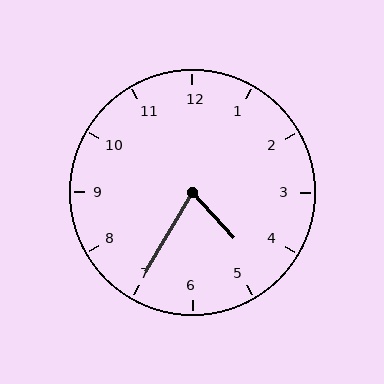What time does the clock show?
4:35.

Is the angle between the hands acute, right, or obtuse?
It is acute.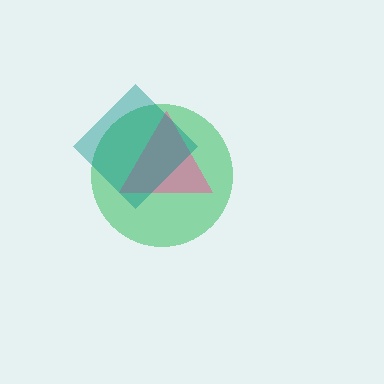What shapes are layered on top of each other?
The layered shapes are: a green circle, a pink triangle, a teal diamond.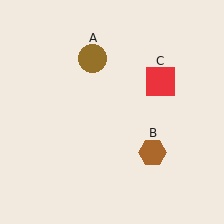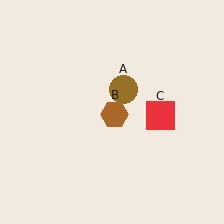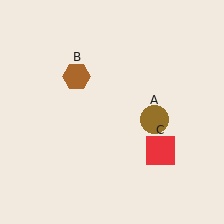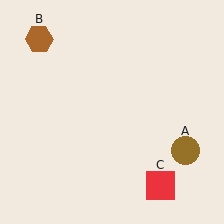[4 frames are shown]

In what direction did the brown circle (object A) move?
The brown circle (object A) moved down and to the right.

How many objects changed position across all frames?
3 objects changed position: brown circle (object A), brown hexagon (object B), red square (object C).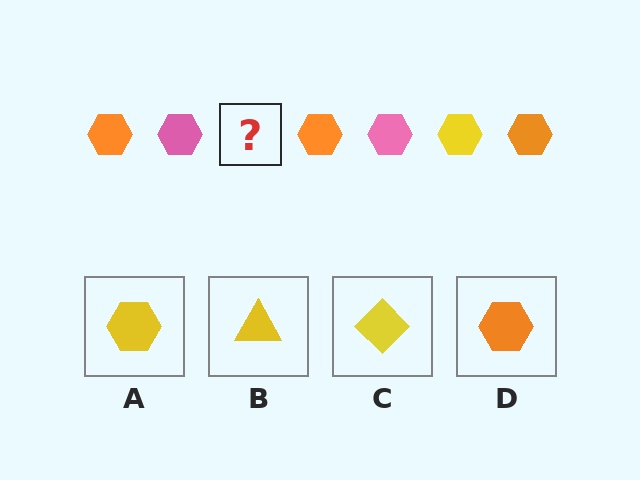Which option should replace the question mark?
Option A.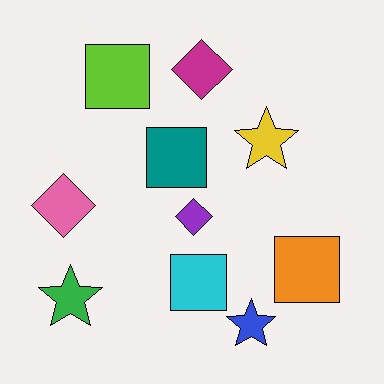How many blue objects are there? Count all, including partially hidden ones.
There is 1 blue object.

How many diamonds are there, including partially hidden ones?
There are 3 diamonds.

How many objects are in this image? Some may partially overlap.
There are 10 objects.